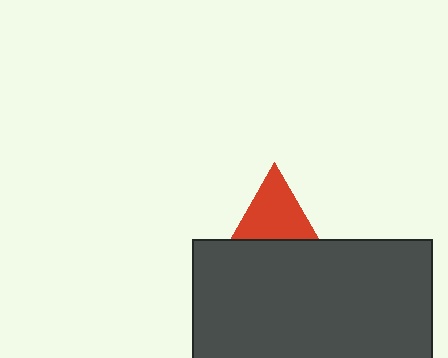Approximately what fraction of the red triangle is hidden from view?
Roughly 44% of the red triangle is hidden behind the dark gray rectangle.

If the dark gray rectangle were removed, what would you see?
You would see the complete red triangle.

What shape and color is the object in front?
The object in front is a dark gray rectangle.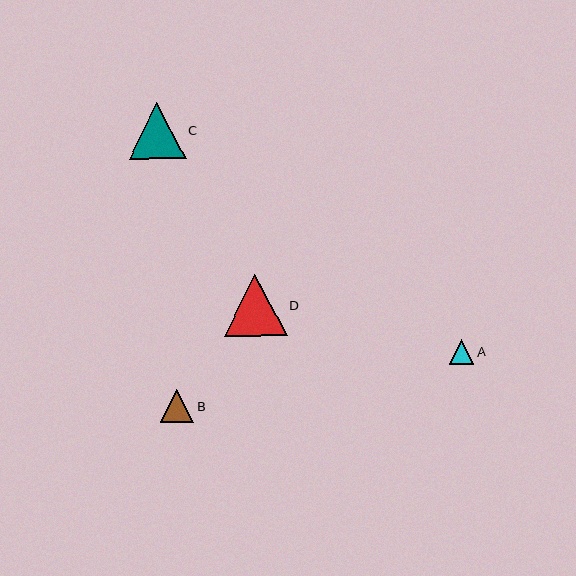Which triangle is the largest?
Triangle D is the largest with a size of approximately 63 pixels.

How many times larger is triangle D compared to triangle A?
Triangle D is approximately 2.5 times the size of triangle A.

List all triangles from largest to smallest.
From largest to smallest: D, C, B, A.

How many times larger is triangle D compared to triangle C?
Triangle D is approximately 1.1 times the size of triangle C.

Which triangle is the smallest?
Triangle A is the smallest with a size of approximately 25 pixels.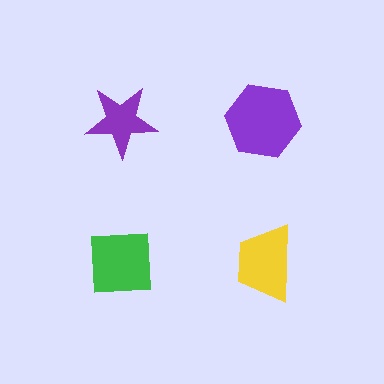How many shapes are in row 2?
2 shapes.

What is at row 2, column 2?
A yellow trapezoid.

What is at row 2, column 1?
A green square.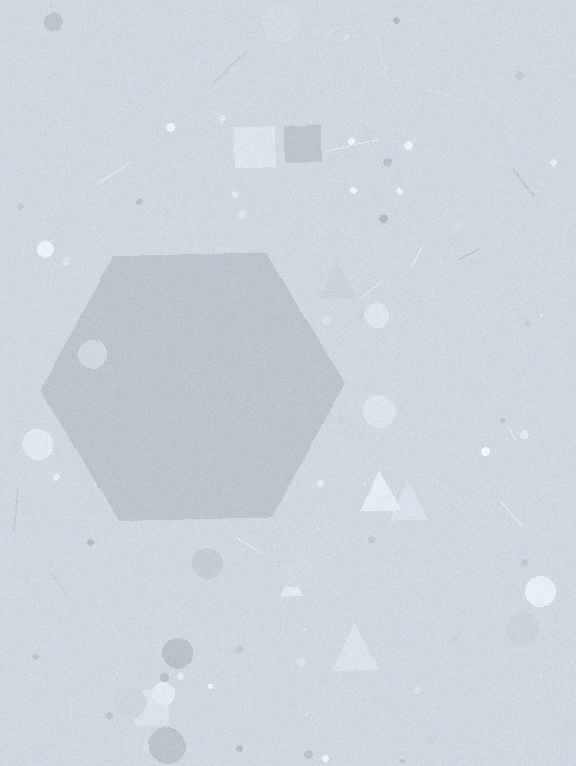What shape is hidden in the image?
A hexagon is hidden in the image.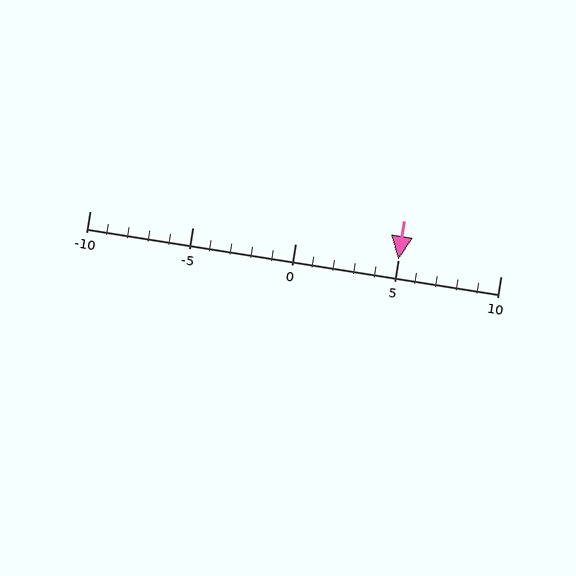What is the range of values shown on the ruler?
The ruler shows values from -10 to 10.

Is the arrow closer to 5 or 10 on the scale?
The arrow is closer to 5.